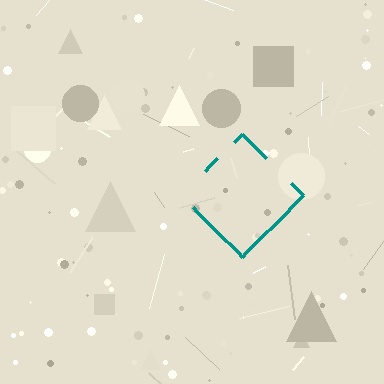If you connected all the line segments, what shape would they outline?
They would outline a diamond.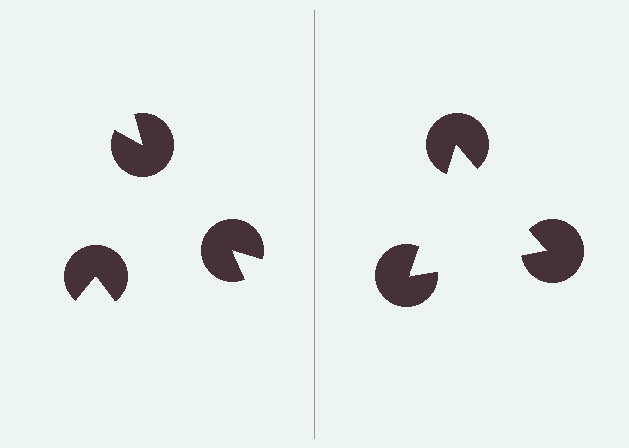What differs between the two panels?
The pac-man discs are positioned identically on both sides; only the wedge orientations differ. On the right they align to a triangle; on the left they are misaligned.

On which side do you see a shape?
An illusory triangle appears on the right side. On the left side the wedge cuts are rotated, so no coherent shape forms.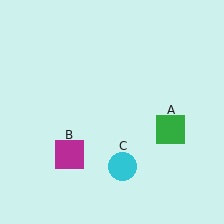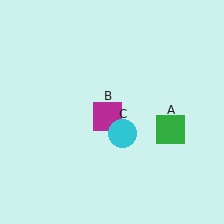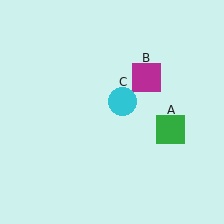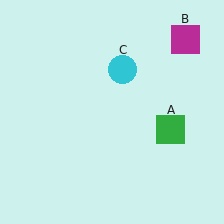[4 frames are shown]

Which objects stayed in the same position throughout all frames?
Green square (object A) remained stationary.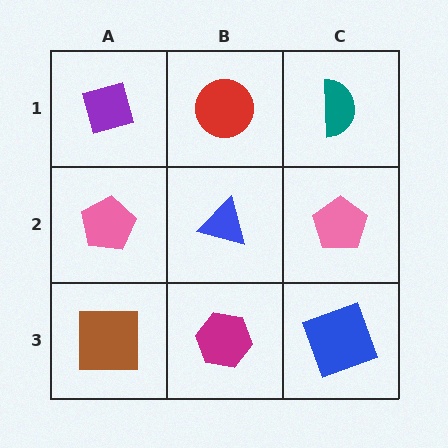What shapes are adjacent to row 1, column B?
A blue triangle (row 2, column B), a purple diamond (row 1, column A), a teal semicircle (row 1, column C).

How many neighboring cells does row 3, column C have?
2.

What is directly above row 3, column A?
A pink pentagon.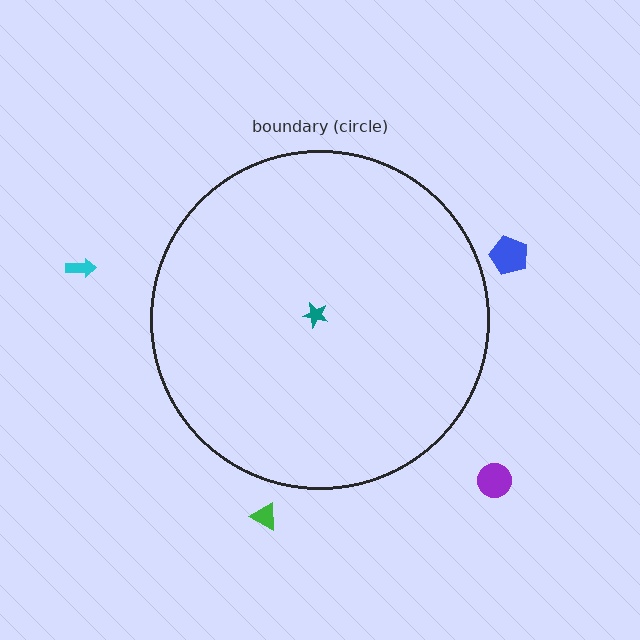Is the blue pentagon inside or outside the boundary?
Outside.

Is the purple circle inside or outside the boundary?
Outside.